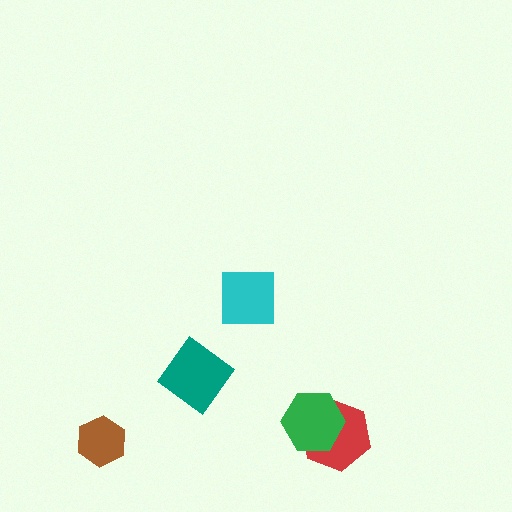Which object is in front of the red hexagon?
The green hexagon is in front of the red hexagon.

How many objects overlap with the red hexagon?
1 object overlaps with the red hexagon.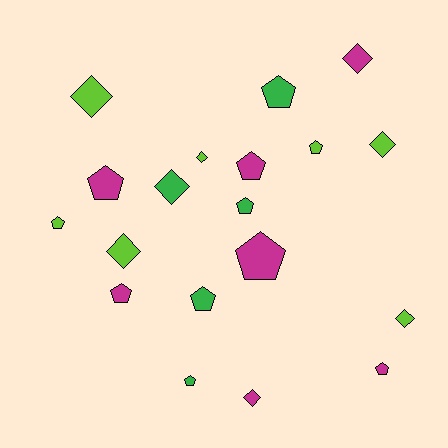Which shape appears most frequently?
Pentagon, with 11 objects.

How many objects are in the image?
There are 19 objects.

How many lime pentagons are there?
There are 2 lime pentagons.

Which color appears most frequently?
Lime, with 7 objects.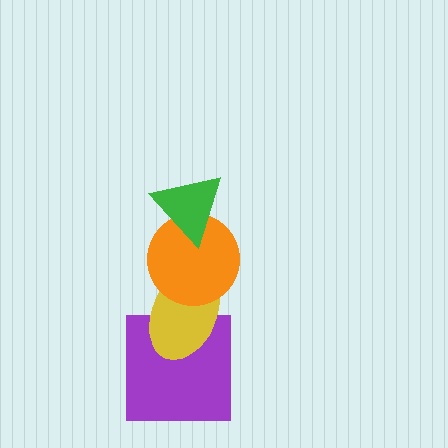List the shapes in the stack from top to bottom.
From top to bottom: the green triangle, the orange circle, the yellow ellipse, the purple square.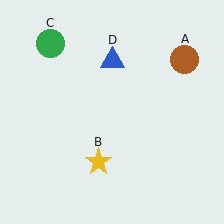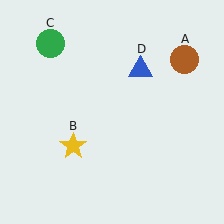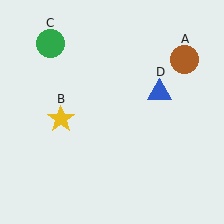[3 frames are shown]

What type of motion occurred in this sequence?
The yellow star (object B), blue triangle (object D) rotated clockwise around the center of the scene.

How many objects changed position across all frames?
2 objects changed position: yellow star (object B), blue triangle (object D).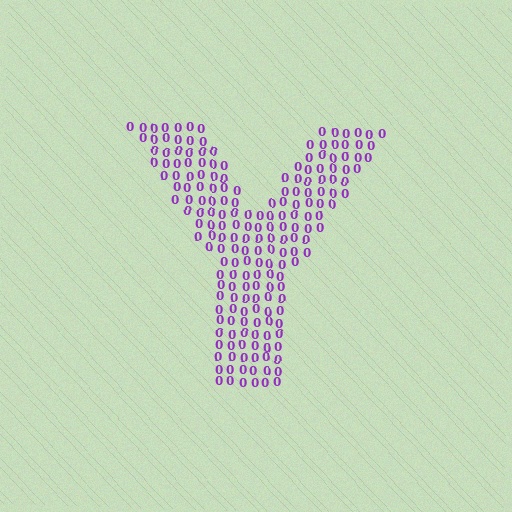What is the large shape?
The large shape is the letter Y.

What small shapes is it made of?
It is made of small digit 0's.